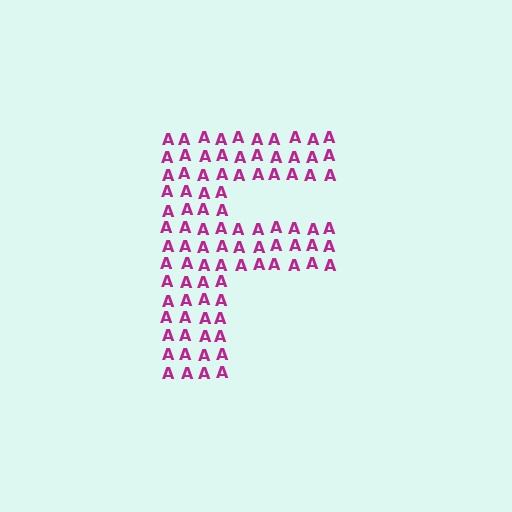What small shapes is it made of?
It is made of small letter A's.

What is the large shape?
The large shape is the letter F.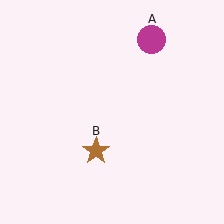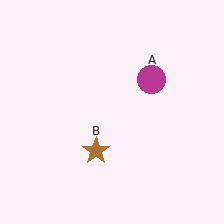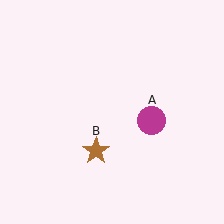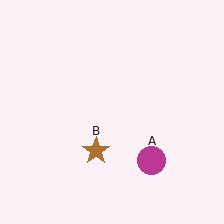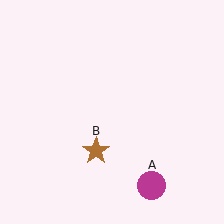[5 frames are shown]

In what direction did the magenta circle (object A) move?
The magenta circle (object A) moved down.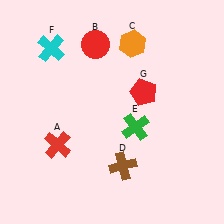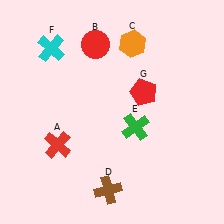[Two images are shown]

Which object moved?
The brown cross (D) moved down.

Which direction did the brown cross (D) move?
The brown cross (D) moved down.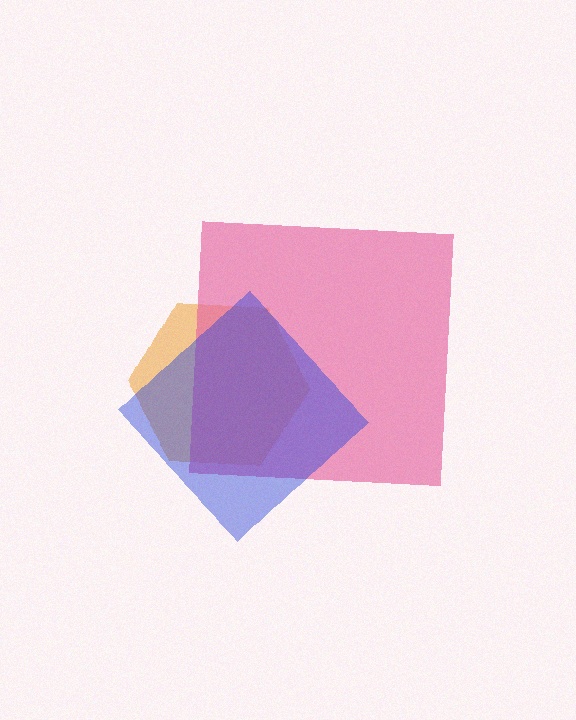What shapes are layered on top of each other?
The layered shapes are: an orange hexagon, a pink square, a blue diamond.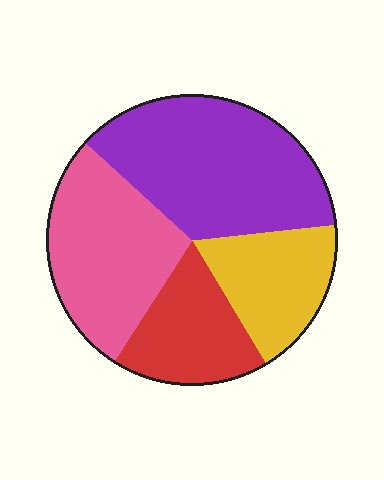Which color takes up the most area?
Purple, at roughly 35%.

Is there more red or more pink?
Pink.